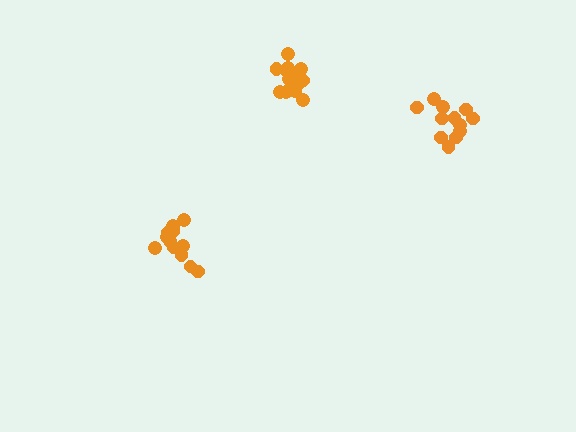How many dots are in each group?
Group 1: 13 dots, Group 2: 13 dots, Group 3: 12 dots (38 total).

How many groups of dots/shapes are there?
There are 3 groups.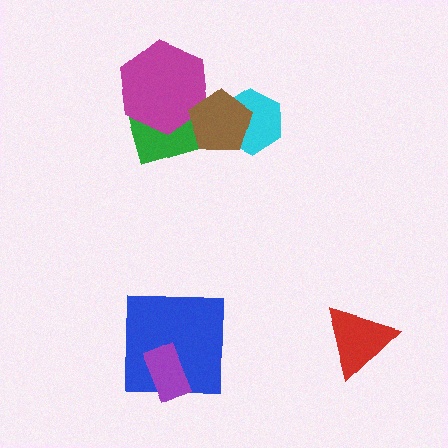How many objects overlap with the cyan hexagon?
1 object overlaps with the cyan hexagon.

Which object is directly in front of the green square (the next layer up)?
The magenta hexagon is directly in front of the green square.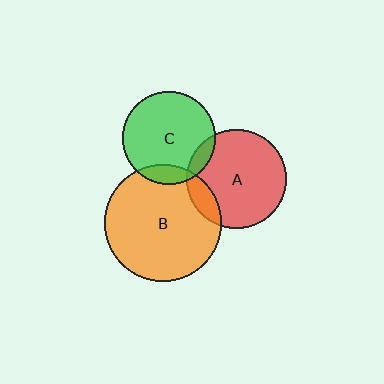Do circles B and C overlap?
Yes.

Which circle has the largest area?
Circle B (orange).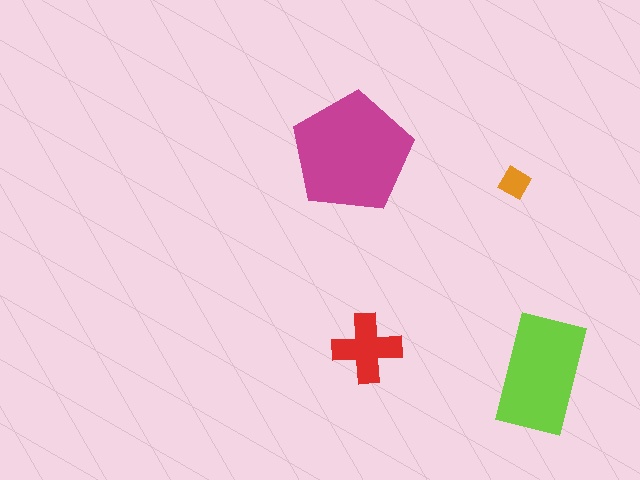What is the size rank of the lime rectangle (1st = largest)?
2nd.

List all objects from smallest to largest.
The orange diamond, the red cross, the lime rectangle, the magenta pentagon.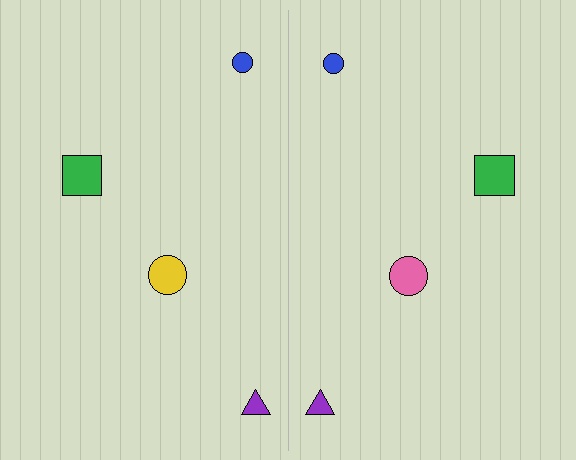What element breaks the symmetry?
The pink circle on the right side breaks the symmetry — its mirror counterpart is yellow.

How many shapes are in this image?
There are 8 shapes in this image.